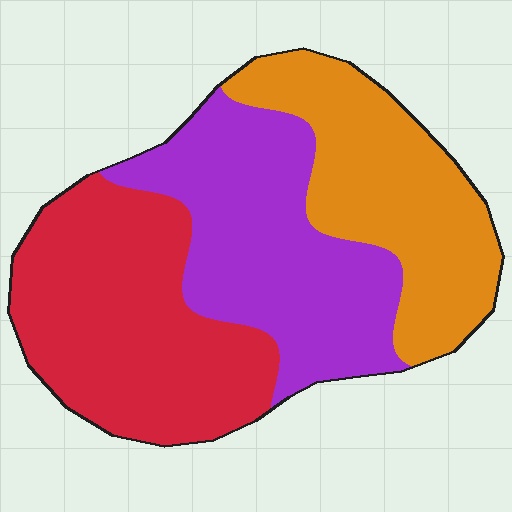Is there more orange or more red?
Red.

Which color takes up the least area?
Orange, at roughly 30%.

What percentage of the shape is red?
Red takes up about three eighths (3/8) of the shape.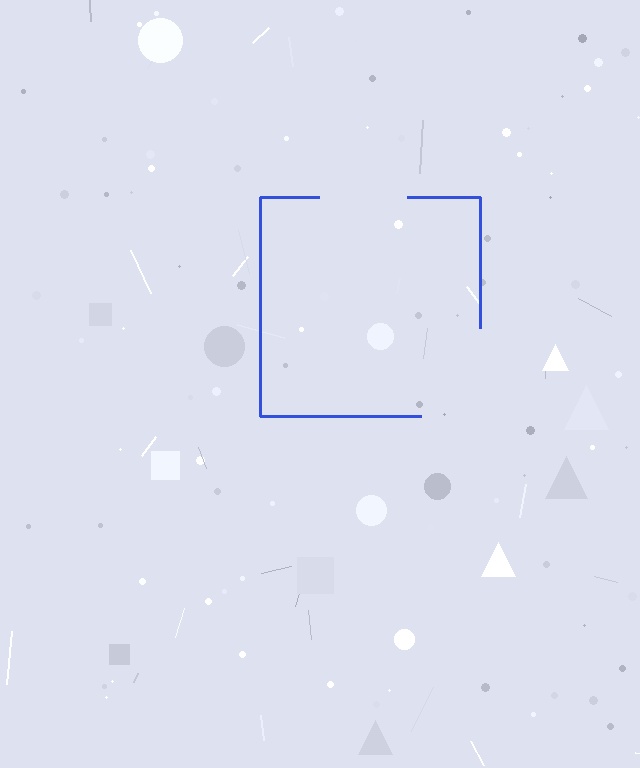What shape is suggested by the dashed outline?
The dashed outline suggests a square.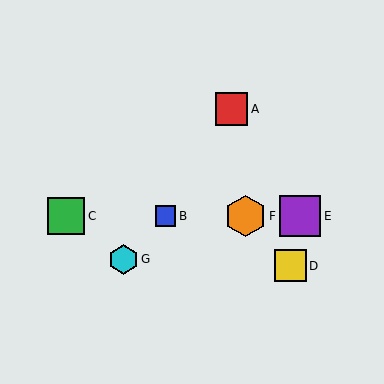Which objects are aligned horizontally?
Objects B, C, E, F are aligned horizontally.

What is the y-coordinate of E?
Object E is at y≈216.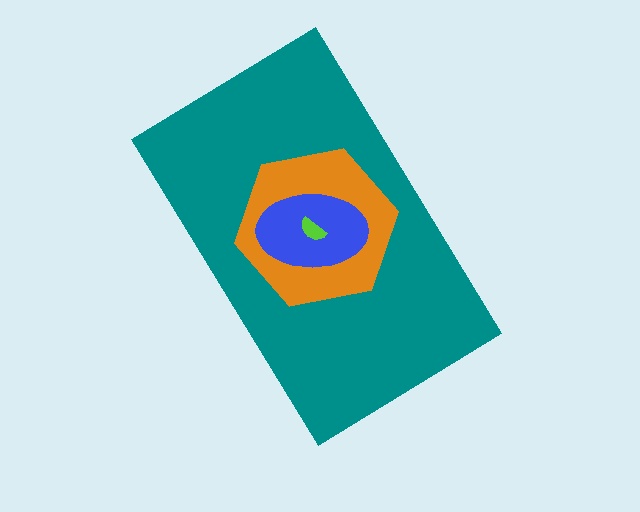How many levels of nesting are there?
4.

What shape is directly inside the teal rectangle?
The orange hexagon.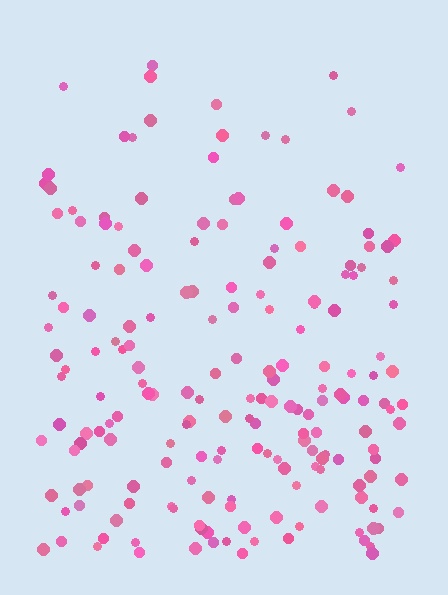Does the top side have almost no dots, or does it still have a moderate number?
Still a moderate number, just noticeably fewer than the bottom.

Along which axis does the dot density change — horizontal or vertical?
Vertical.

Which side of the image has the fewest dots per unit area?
The top.